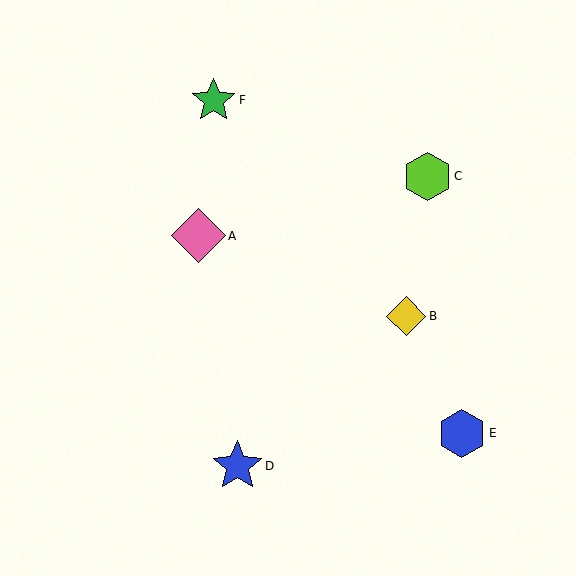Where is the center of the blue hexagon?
The center of the blue hexagon is at (462, 433).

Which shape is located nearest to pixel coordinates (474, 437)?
The blue hexagon (labeled E) at (462, 433) is nearest to that location.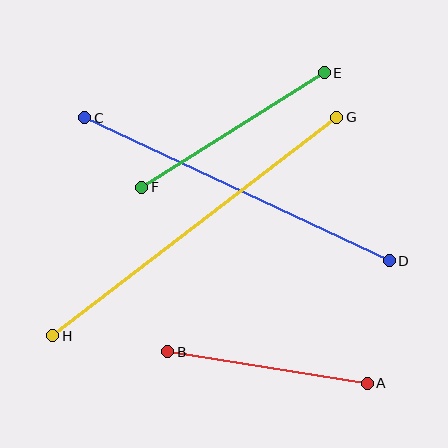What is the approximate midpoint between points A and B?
The midpoint is at approximately (268, 368) pixels.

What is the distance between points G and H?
The distance is approximately 358 pixels.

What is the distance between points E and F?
The distance is approximately 215 pixels.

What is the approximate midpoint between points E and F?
The midpoint is at approximately (233, 130) pixels.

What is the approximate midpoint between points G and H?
The midpoint is at approximately (195, 226) pixels.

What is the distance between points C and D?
The distance is approximately 336 pixels.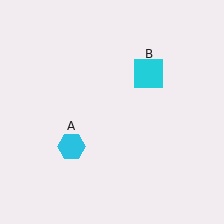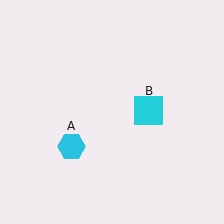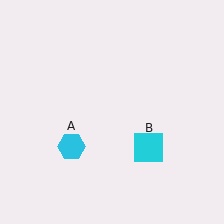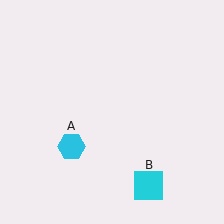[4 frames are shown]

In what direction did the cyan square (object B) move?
The cyan square (object B) moved down.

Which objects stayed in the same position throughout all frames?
Cyan hexagon (object A) remained stationary.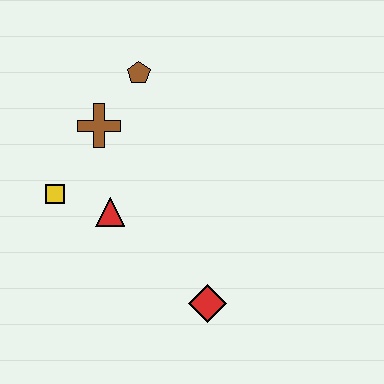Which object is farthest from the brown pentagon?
The red diamond is farthest from the brown pentagon.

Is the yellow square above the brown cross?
No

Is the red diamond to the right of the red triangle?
Yes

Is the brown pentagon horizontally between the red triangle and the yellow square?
No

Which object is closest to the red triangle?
The yellow square is closest to the red triangle.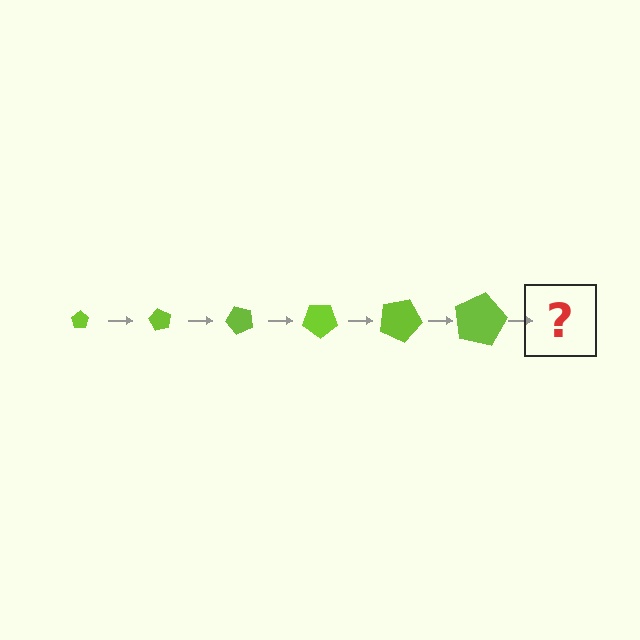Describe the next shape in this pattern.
It should be a pentagon, larger than the previous one and rotated 360 degrees from the start.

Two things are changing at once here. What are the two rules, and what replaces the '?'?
The two rules are that the pentagon grows larger each step and it rotates 60 degrees each step. The '?' should be a pentagon, larger than the previous one and rotated 360 degrees from the start.